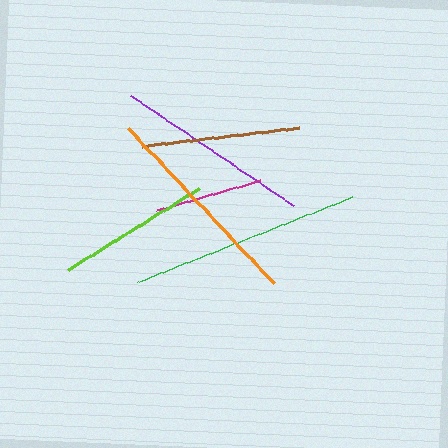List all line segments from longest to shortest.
From longest to shortest: green, orange, purple, brown, lime, magenta.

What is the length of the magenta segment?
The magenta segment is approximately 108 pixels long.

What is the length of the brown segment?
The brown segment is approximately 158 pixels long.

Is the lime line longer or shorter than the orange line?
The orange line is longer than the lime line.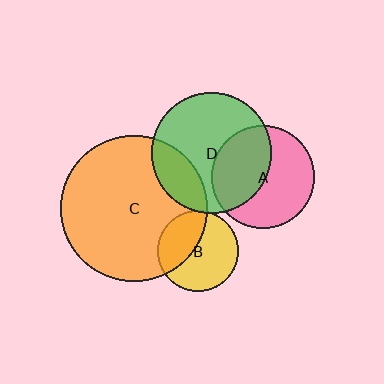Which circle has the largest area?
Circle C (orange).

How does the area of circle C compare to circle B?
Approximately 3.3 times.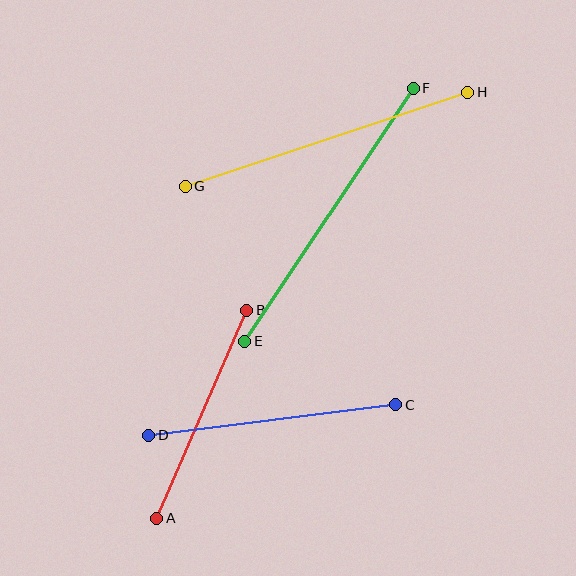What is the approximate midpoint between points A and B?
The midpoint is at approximately (202, 414) pixels.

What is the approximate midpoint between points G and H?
The midpoint is at approximately (326, 139) pixels.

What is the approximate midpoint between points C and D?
The midpoint is at approximately (272, 420) pixels.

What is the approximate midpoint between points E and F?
The midpoint is at approximately (329, 215) pixels.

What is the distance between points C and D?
The distance is approximately 249 pixels.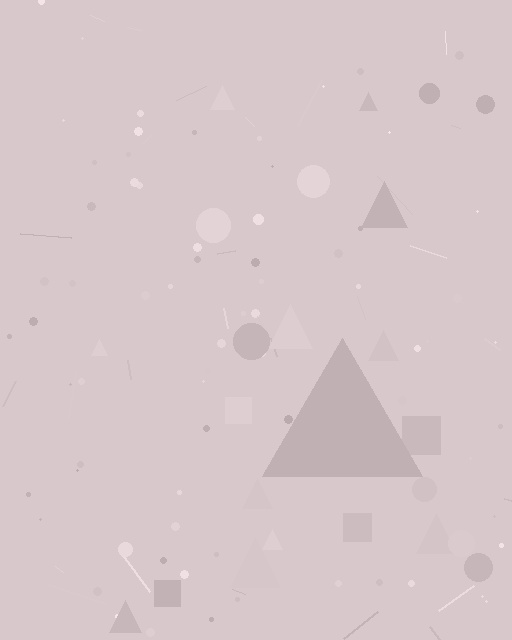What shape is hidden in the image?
A triangle is hidden in the image.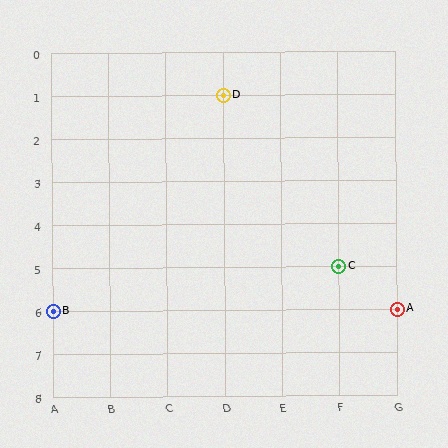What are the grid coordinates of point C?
Point C is at grid coordinates (F, 5).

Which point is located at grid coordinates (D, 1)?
Point D is at (D, 1).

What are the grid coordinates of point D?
Point D is at grid coordinates (D, 1).